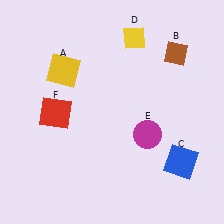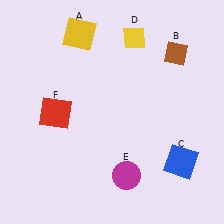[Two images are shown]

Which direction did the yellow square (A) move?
The yellow square (A) moved up.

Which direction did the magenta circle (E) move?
The magenta circle (E) moved down.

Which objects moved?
The objects that moved are: the yellow square (A), the magenta circle (E).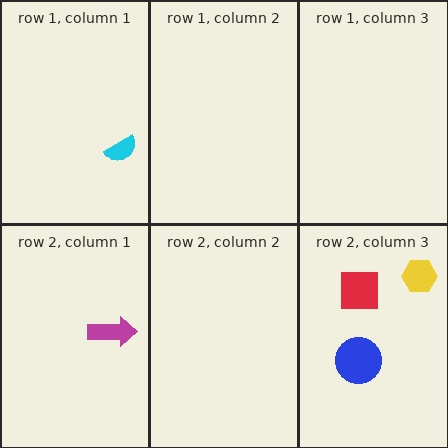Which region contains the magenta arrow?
The row 2, column 1 region.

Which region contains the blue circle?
The row 2, column 3 region.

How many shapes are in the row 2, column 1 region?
1.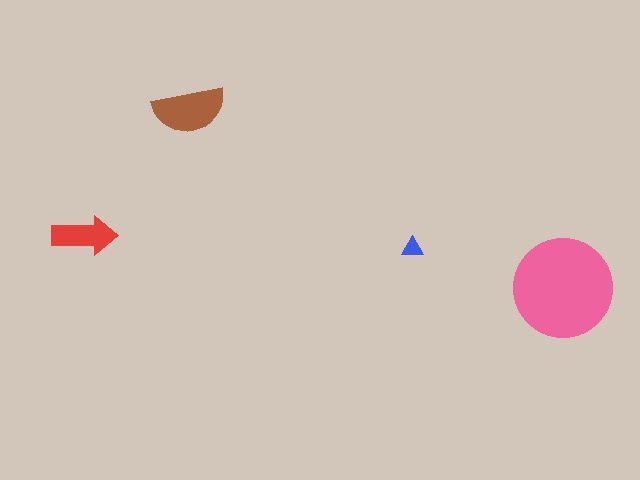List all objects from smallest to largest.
The blue triangle, the red arrow, the brown semicircle, the pink circle.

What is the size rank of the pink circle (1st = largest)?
1st.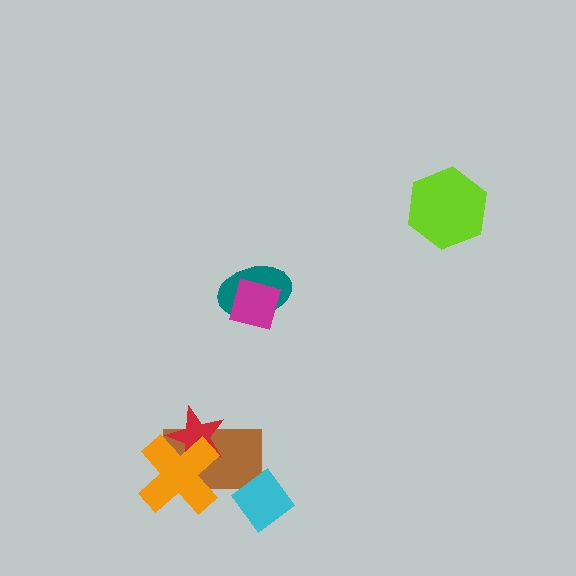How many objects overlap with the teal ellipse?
1 object overlaps with the teal ellipse.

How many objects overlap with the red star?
2 objects overlap with the red star.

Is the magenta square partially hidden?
No, no other shape covers it.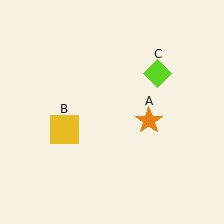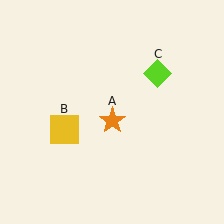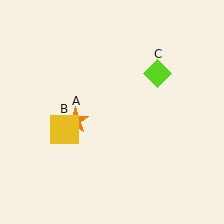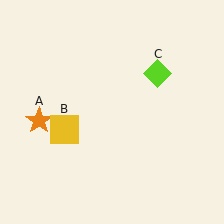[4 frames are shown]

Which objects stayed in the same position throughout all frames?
Yellow square (object B) and lime diamond (object C) remained stationary.